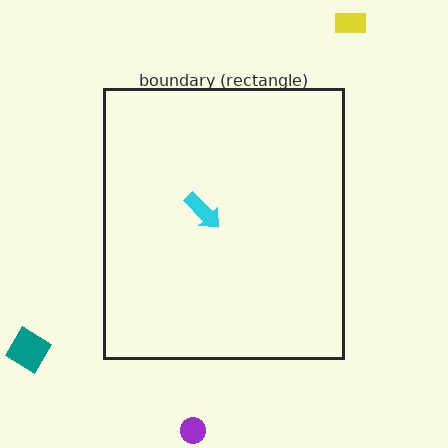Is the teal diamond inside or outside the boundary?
Outside.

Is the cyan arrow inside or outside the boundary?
Inside.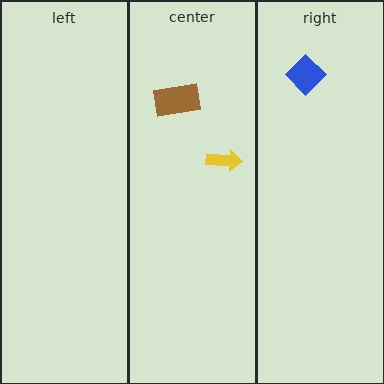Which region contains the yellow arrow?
The center region.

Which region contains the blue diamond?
The right region.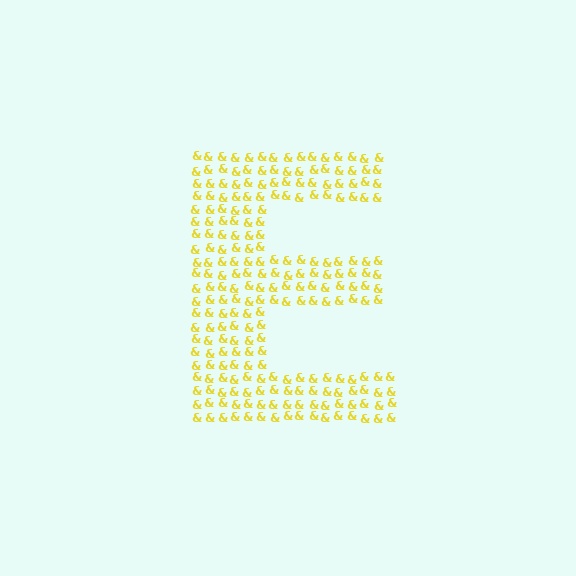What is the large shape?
The large shape is the letter E.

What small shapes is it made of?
It is made of small ampersands.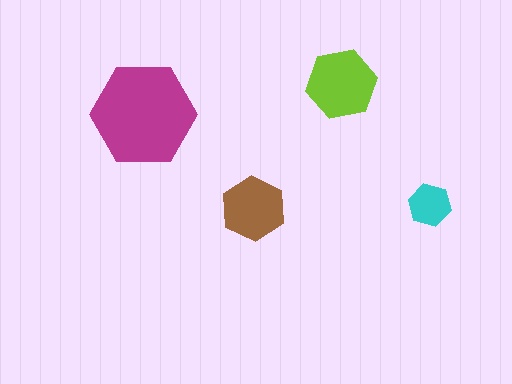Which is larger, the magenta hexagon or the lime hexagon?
The magenta one.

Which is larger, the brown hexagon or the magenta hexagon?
The magenta one.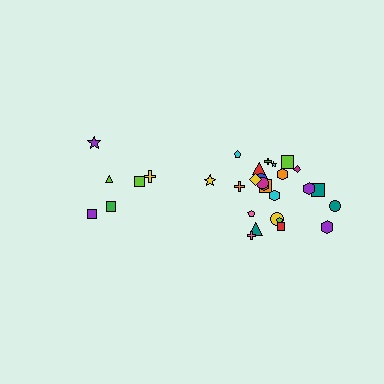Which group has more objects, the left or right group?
The right group.